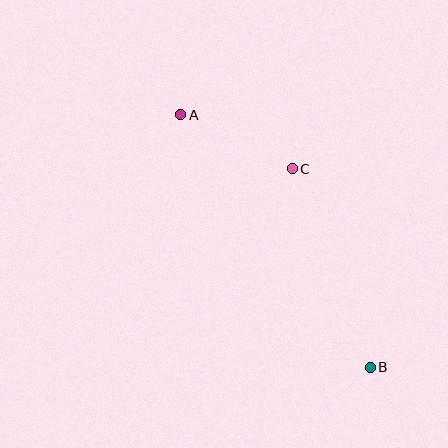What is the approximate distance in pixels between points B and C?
The distance between B and C is approximately 213 pixels.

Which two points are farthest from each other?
Points A and B are farthest from each other.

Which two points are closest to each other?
Points A and C are closest to each other.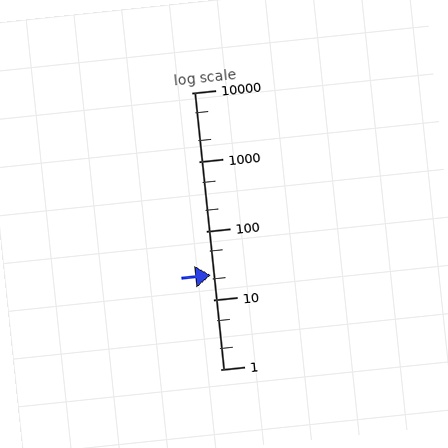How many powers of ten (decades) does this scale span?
The scale spans 4 decades, from 1 to 10000.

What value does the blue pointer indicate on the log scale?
The pointer indicates approximately 23.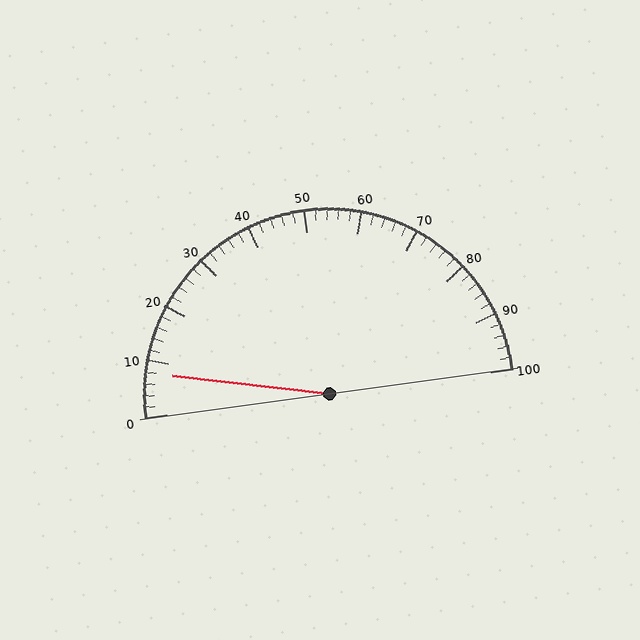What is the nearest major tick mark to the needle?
The nearest major tick mark is 10.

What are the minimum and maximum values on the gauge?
The gauge ranges from 0 to 100.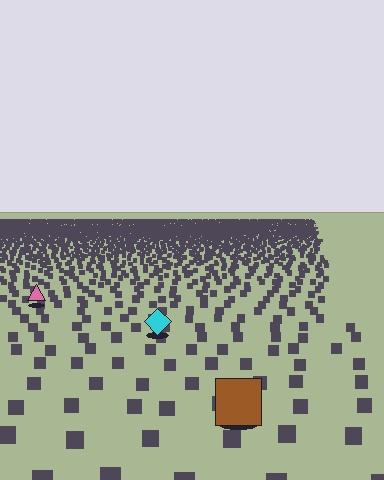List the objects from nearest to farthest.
From nearest to farthest: the brown square, the cyan diamond, the pink triangle.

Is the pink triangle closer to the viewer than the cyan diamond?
No. The cyan diamond is closer — you can tell from the texture gradient: the ground texture is coarser near it.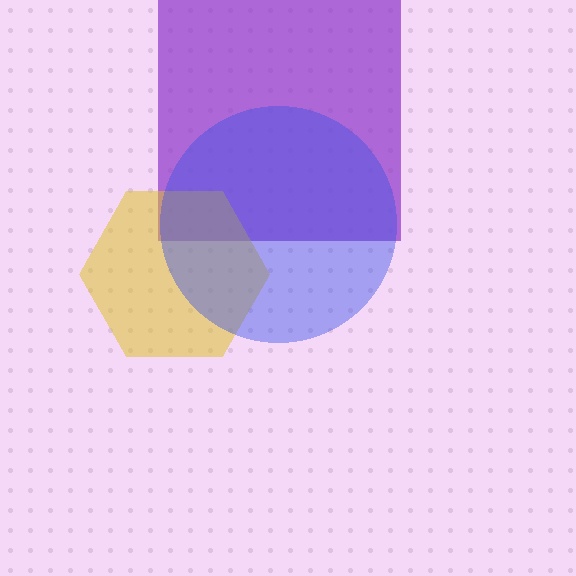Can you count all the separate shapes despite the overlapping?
Yes, there are 3 separate shapes.